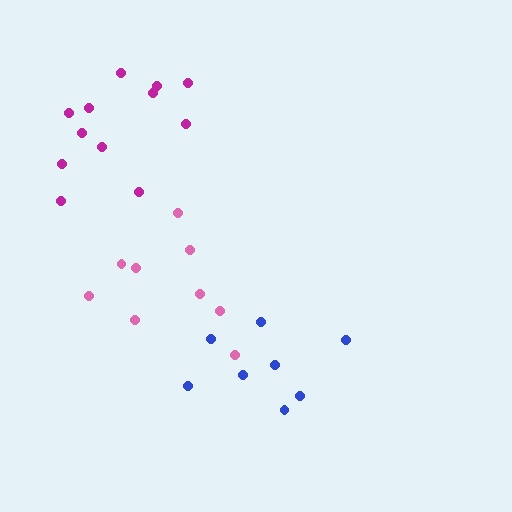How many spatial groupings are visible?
There are 3 spatial groupings.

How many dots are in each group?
Group 1: 12 dots, Group 2: 9 dots, Group 3: 8 dots (29 total).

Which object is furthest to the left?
The magenta cluster is leftmost.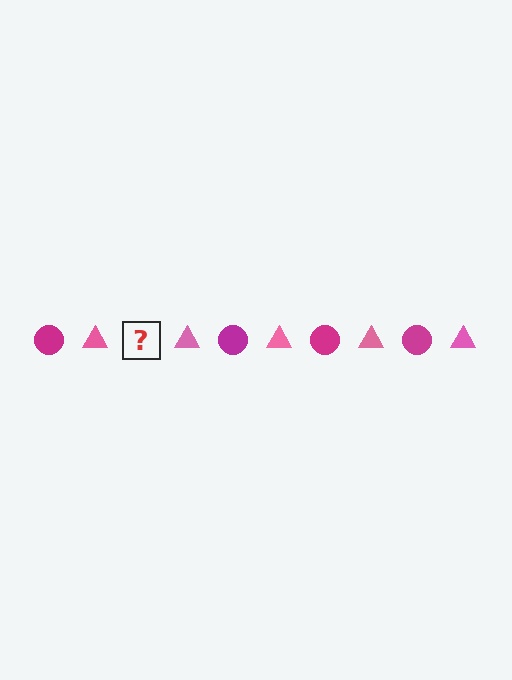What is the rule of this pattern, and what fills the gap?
The rule is that the pattern alternates between magenta circle and pink triangle. The gap should be filled with a magenta circle.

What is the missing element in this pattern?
The missing element is a magenta circle.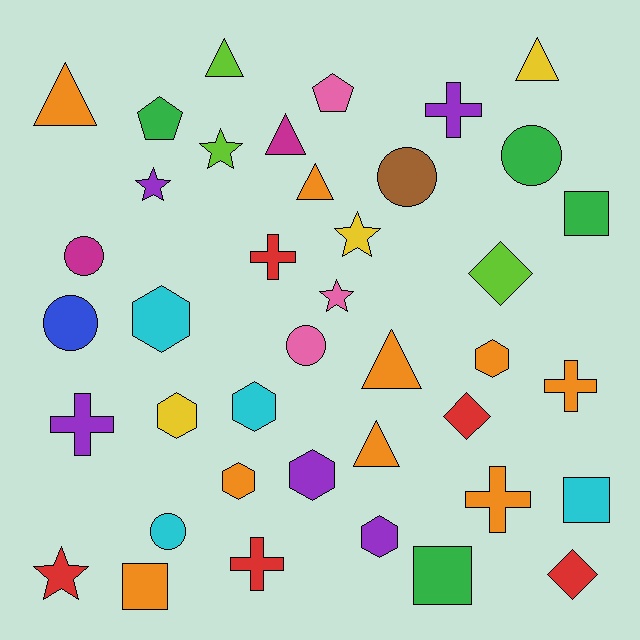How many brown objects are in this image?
There is 1 brown object.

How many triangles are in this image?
There are 7 triangles.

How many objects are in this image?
There are 40 objects.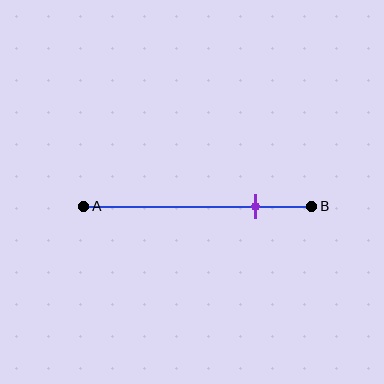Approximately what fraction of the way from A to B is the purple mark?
The purple mark is approximately 75% of the way from A to B.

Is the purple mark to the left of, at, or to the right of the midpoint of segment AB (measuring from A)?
The purple mark is to the right of the midpoint of segment AB.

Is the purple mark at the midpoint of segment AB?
No, the mark is at about 75% from A, not at the 50% midpoint.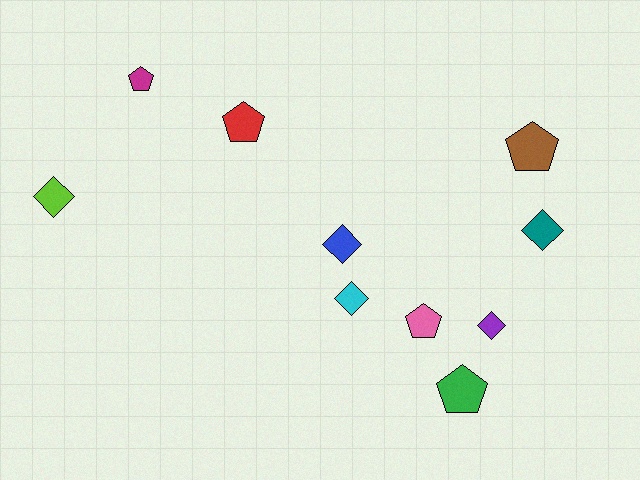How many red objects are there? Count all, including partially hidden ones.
There is 1 red object.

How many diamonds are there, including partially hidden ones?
There are 5 diamonds.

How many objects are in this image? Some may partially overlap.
There are 10 objects.